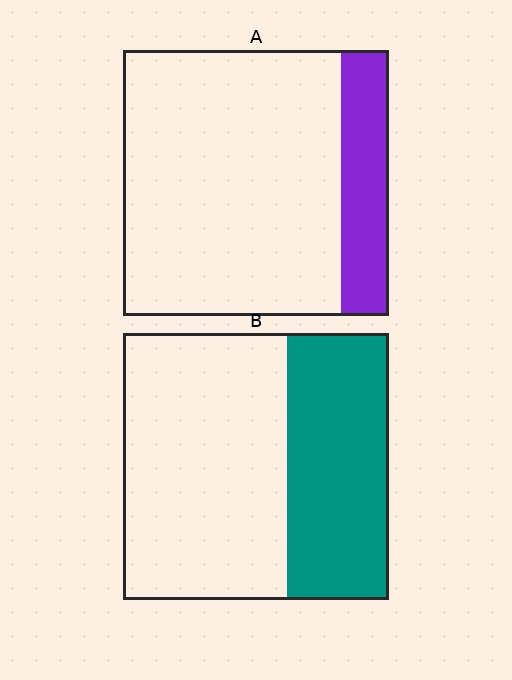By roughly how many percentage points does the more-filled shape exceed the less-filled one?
By roughly 20 percentage points (B over A).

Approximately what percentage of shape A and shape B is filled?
A is approximately 20% and B is approximately 40%.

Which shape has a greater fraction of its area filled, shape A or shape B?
Shape B.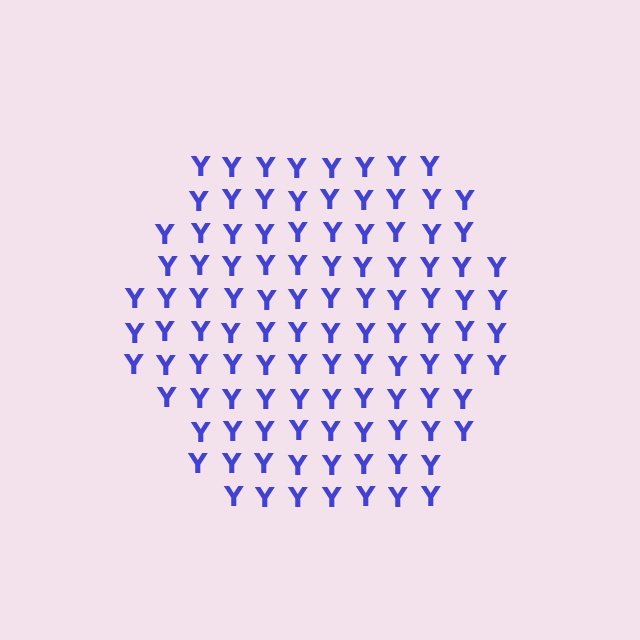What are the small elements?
The small elements are letter Y's.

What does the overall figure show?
The overall figure shows a hexagon.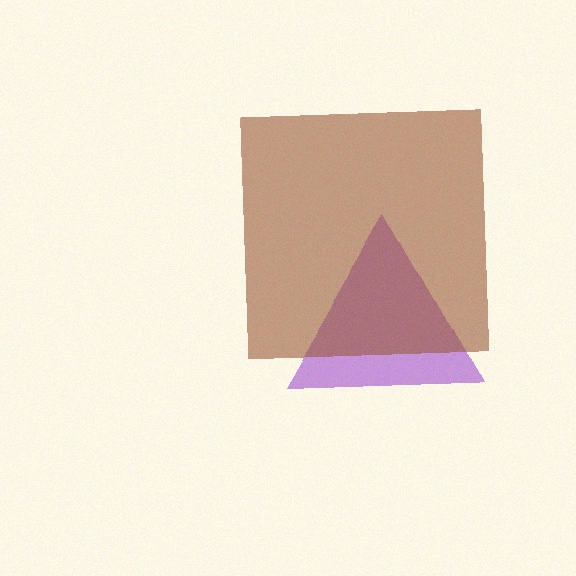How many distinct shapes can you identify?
There are 2 distinct shapes: a purple triangle, a brown square.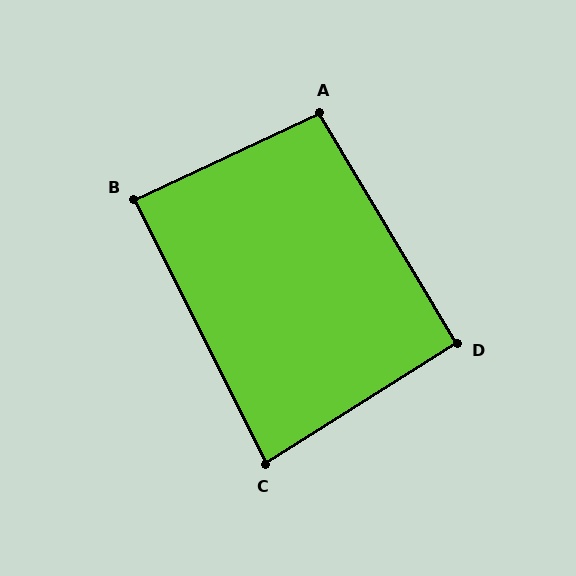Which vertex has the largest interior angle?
A, at approximately 96 degrees.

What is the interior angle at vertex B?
Approximately 89 degrees (approximately right).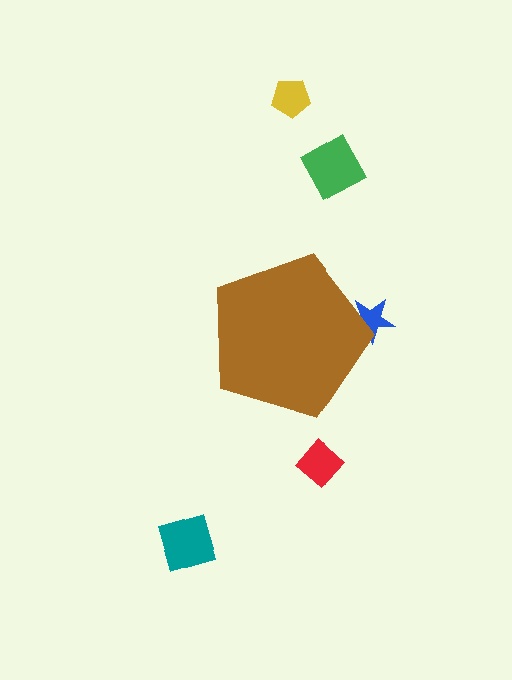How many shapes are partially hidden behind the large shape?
1 shape is partially hidden.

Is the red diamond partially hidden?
No, the red diamond is fully visible.